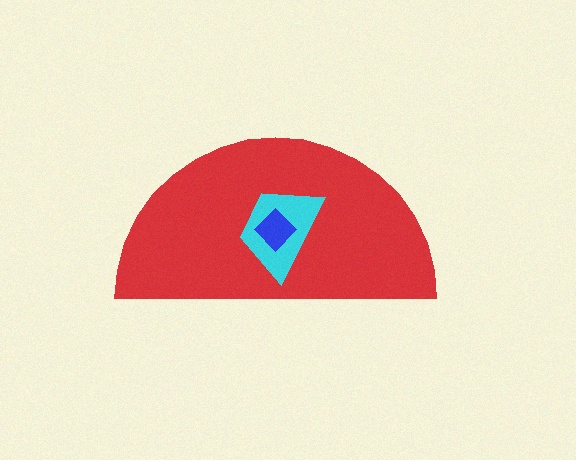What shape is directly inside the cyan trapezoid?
The blue diamond.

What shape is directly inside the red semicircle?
The cyan trapezoid.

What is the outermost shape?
The red semicircle.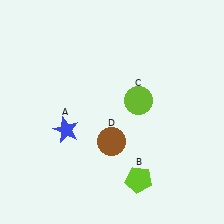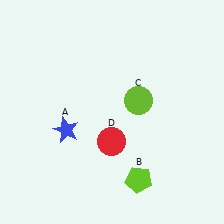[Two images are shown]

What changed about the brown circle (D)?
In Image 1, D is brown. In Image 2, it changed to red.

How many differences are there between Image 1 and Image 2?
There is 1 difference between the two images.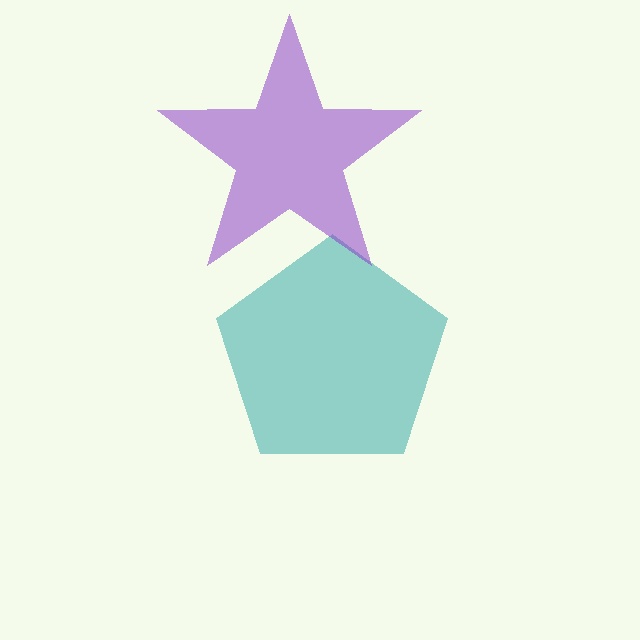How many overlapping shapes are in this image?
There are 2 overlapping shapes in the image.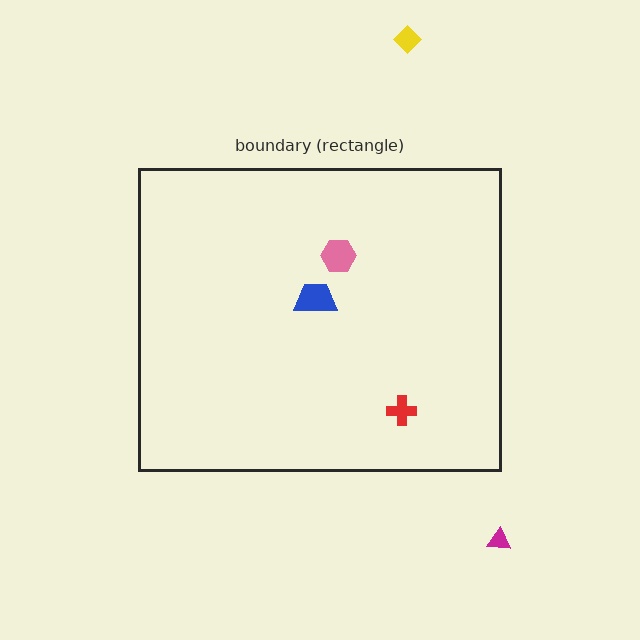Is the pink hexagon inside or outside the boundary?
Inside.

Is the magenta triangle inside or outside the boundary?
Outside.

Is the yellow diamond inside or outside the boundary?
Outside.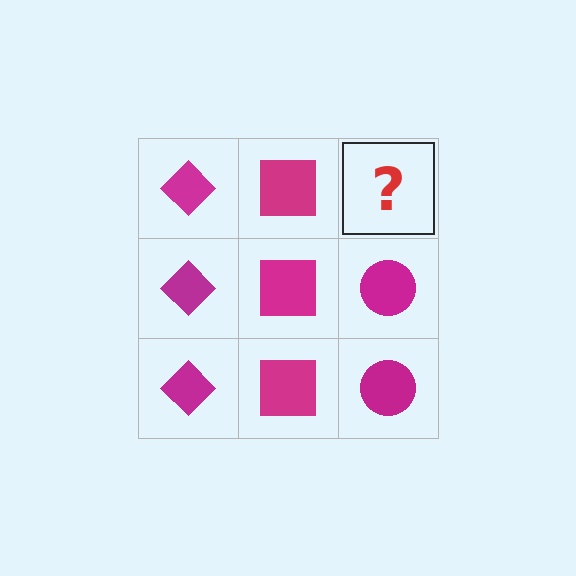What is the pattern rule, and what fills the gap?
The rule is that each column has a consistent shape. The gap should be filled with a magenta circle.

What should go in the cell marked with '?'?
The missing cell should contain a magenta circle.